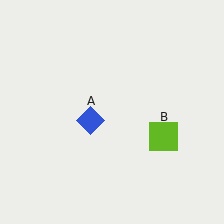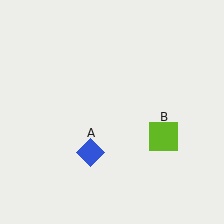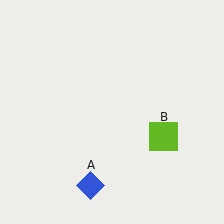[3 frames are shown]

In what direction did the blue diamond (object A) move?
The blue diamond (object A) moved down.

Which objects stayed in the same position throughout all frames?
Lime square (object B) remained stationary.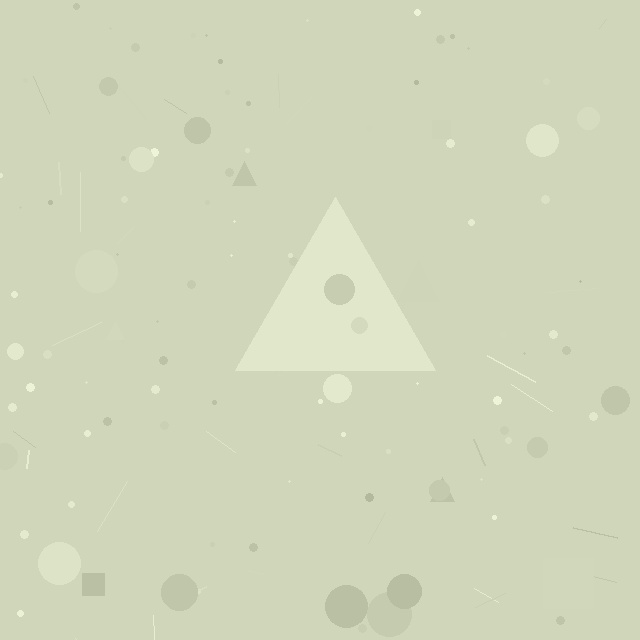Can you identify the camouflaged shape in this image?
The camouflaged shape is a triangle.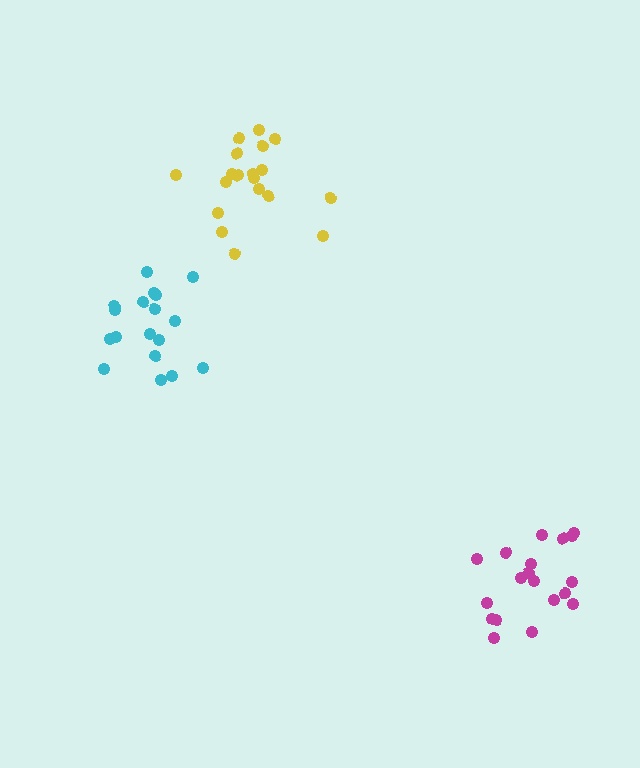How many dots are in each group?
Group 1: 18 dots, Group 2: 19 dots, Group 3: 19 dots (56 total).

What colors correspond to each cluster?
The clusters are colored: cyan, magenta, yellow.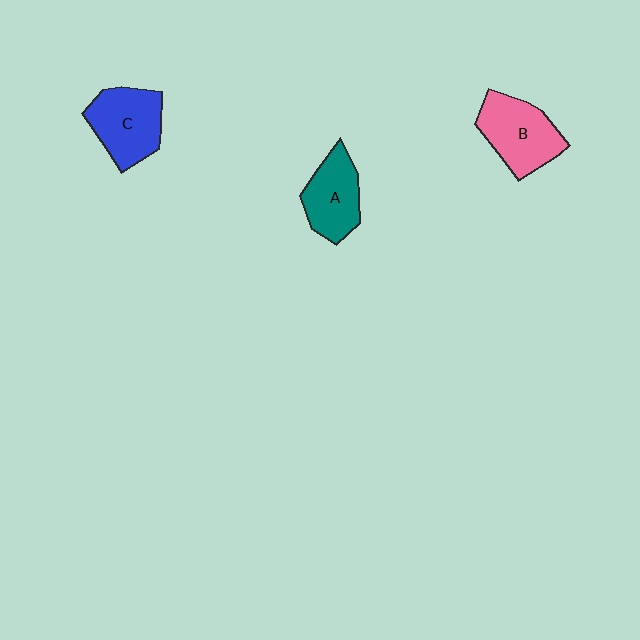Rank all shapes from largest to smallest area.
From largest to smallest: B (pink), C (blue), A (teal).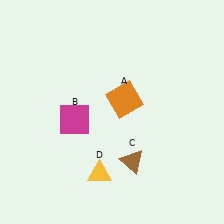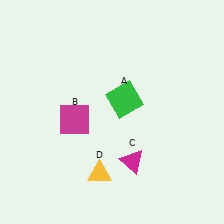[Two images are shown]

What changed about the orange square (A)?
In Image 1, A is orange. In Image 2, it changed to green.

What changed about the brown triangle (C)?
In Image 1, C is brown. In Image 2, it changed to magenta.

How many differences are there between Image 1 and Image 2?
There are 2 differences between the two images.